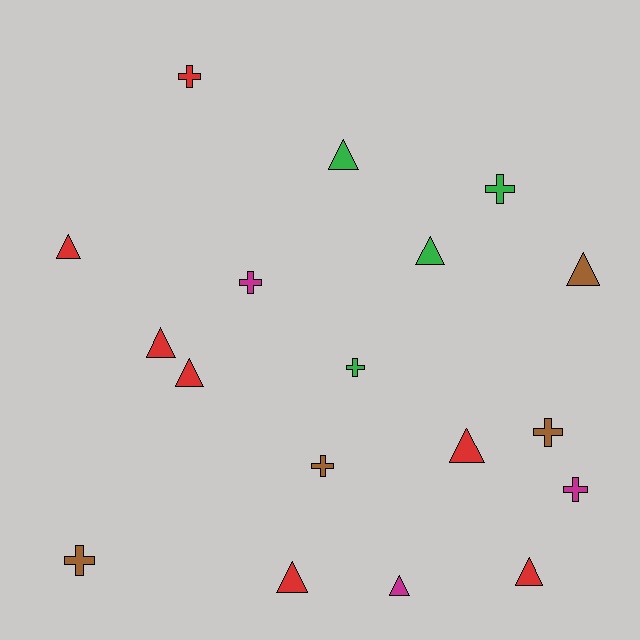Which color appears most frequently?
Red, with 7 objects.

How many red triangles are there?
There are 6 red triangles.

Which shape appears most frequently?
Triangle, with 10 objects.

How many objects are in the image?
There are 18 objects.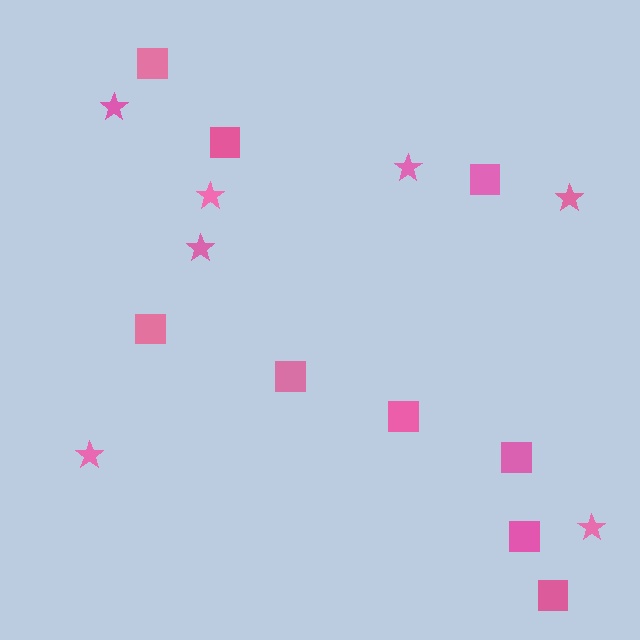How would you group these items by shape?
There are 2 groups: one group of stars (7) and one group of squares (9).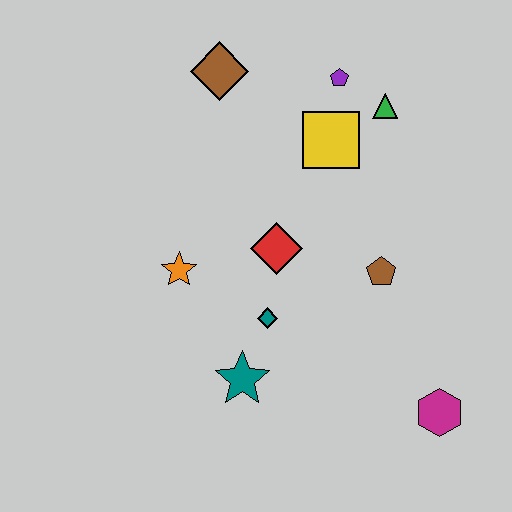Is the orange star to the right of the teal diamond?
No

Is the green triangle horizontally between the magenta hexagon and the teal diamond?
Yes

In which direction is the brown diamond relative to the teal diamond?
The brown diamond is above the teal diamond.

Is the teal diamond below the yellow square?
Yes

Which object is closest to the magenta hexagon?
The brown pentagon is closest to the magenta hexagon.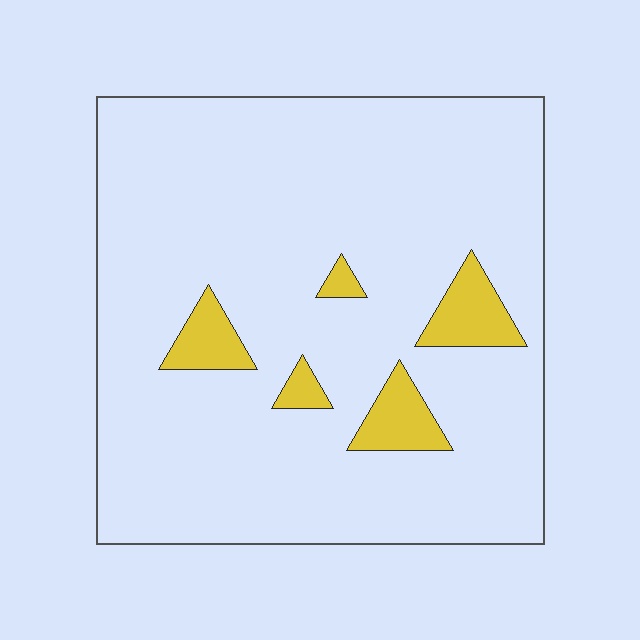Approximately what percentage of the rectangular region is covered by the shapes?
Approximately 10%.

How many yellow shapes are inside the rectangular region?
5.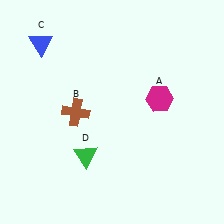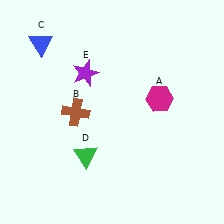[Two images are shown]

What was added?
A purple star (E) was added in Image 2.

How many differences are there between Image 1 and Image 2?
There is 1 difference between the two images.